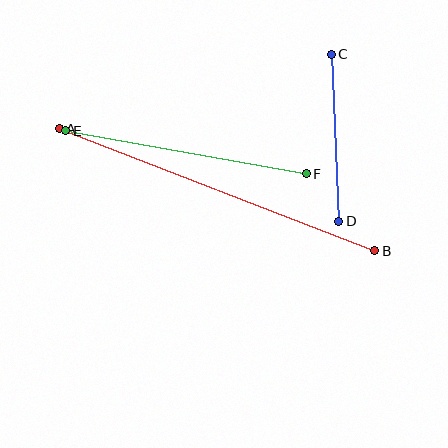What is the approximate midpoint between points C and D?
The midpoint is at approximately (335, 138) pixels.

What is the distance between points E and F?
The distance is approximately 244 pixels.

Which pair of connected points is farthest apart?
Points A and B are farthest apart.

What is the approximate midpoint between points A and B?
The midpoint is at approximately (217, 190) pixels.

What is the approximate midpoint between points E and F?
The midpoint is at approximately (186, 152) pixels.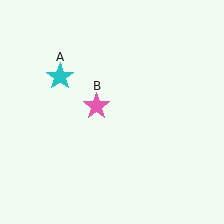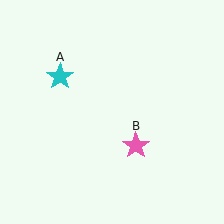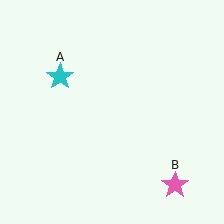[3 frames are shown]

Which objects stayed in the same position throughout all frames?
Cyan star (object A) remained stationary.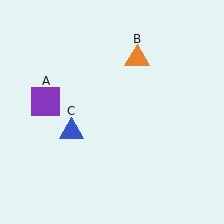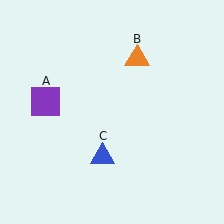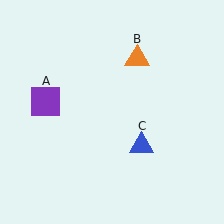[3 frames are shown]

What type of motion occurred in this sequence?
The blue triangle (object C) rotated counterclockwise around the center of the scene.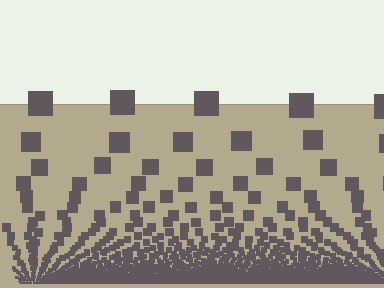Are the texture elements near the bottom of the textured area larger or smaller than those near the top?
Smaller. The gradient is inverted — elements near the bottom are smaller and denser.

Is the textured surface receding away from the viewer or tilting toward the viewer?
The surface appears to tilt toward the viewer. Texture elements get larger and sparser toward the top.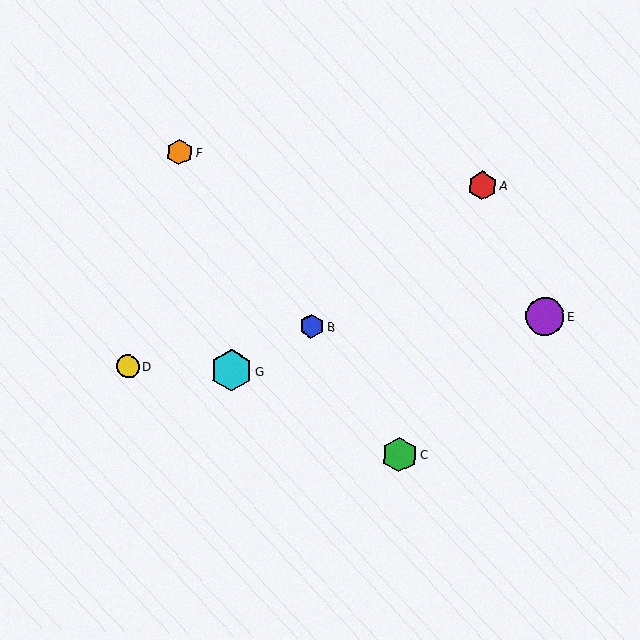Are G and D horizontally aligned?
Yes, both are at y≈370.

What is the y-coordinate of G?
Object G is at y≈370.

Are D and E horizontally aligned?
No, D is at y≈366 and E is at y≈316.